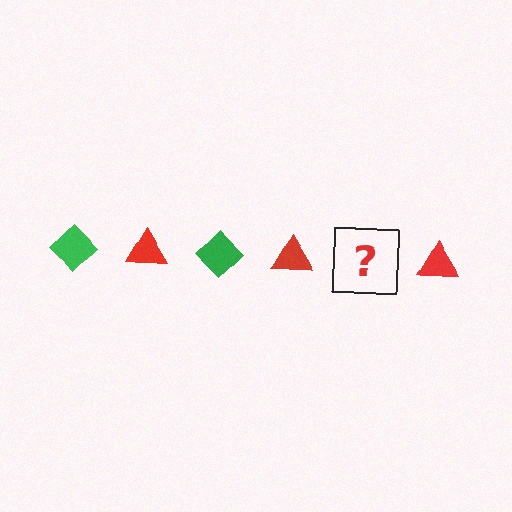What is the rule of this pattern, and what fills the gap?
The rule is that the pattern alternates between green diamond and red triangle. The gap should be filled with a green diamond.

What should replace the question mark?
The question mark should be replaced with a green diamond.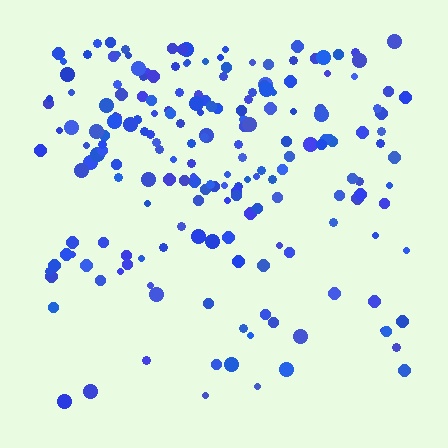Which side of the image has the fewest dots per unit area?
The bottom.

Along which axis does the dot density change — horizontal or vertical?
Vertical.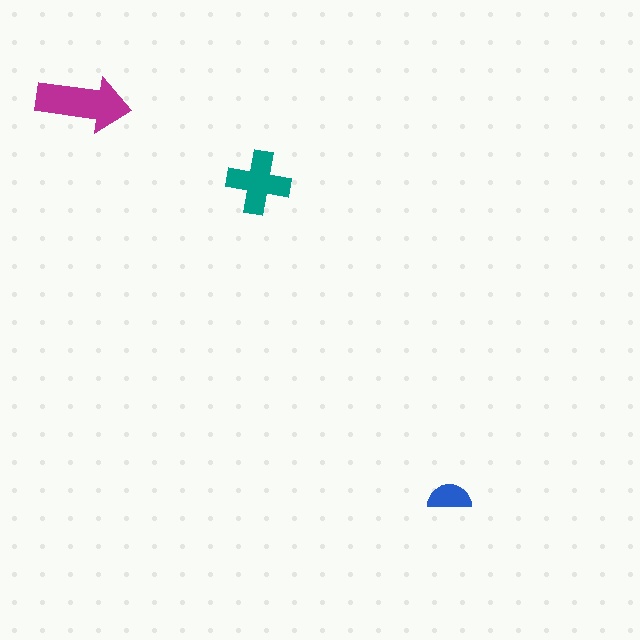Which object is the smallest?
The blue semicircle.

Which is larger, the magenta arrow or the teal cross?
The magenta arrow.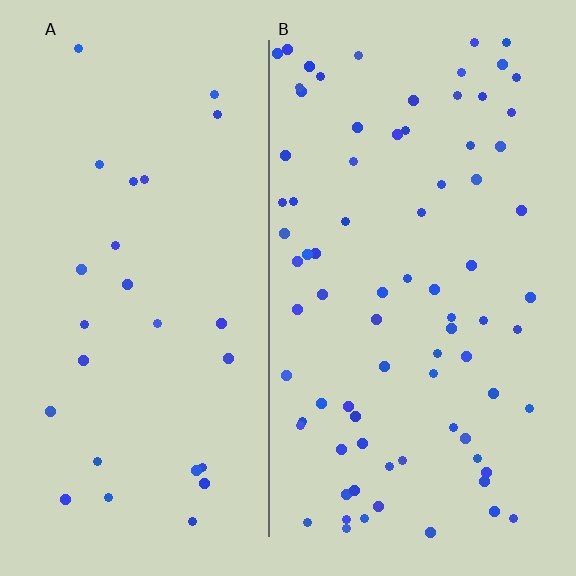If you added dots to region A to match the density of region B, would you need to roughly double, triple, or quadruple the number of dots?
Approximately triple.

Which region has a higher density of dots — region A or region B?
B (the right).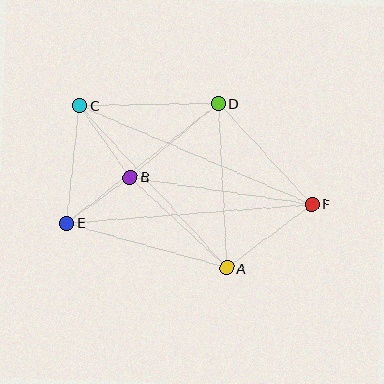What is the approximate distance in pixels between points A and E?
The distance between A and E is approximately 166 pixels.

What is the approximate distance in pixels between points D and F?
The distance between D and F is approximately 137 pixels.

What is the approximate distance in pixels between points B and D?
The distance between B and D is approximately 115 pixels.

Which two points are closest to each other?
Points B and E are closest to each other.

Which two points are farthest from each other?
Points C and F are farthest from each other.